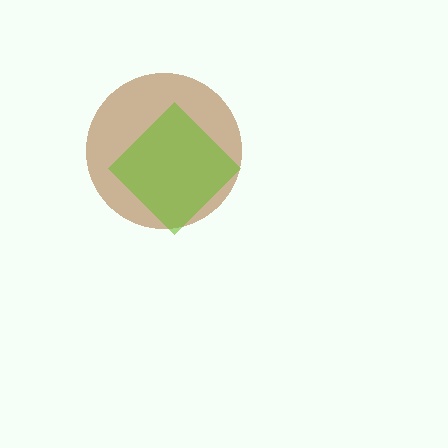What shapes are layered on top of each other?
The layered shapes are: a brown circle, a lime diamond.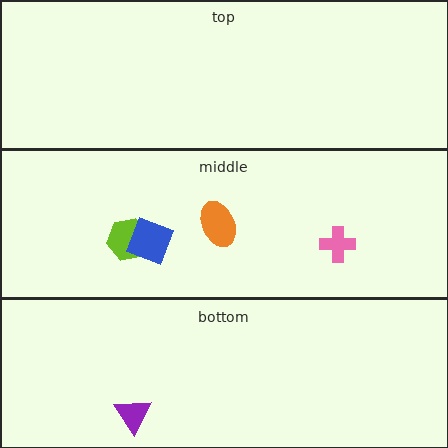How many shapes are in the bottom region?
1.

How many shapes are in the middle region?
4.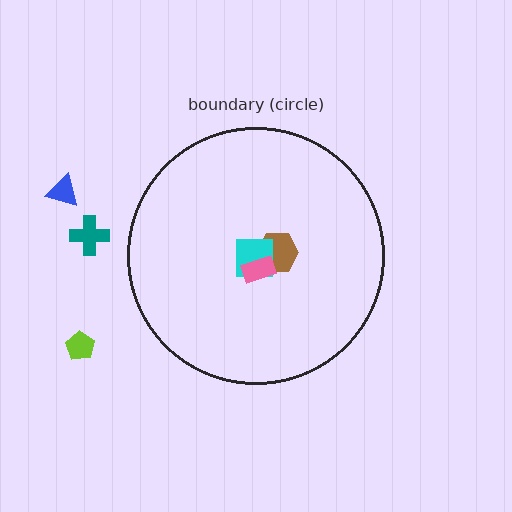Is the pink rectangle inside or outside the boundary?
Inside.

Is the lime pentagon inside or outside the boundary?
Outside.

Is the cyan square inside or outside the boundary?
Inside.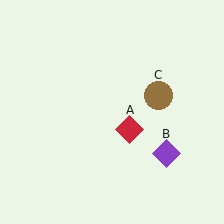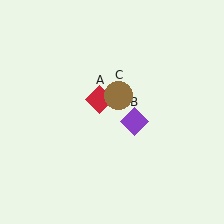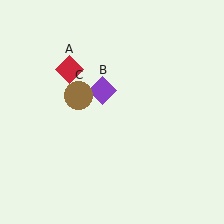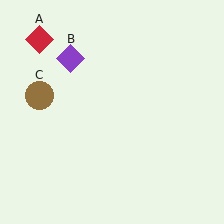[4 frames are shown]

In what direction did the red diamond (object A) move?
The red diamond (object A) moved up and to the left.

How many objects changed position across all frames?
3 objects changed position: red diamond (object A), purple diamond (object B), brown circle (object C).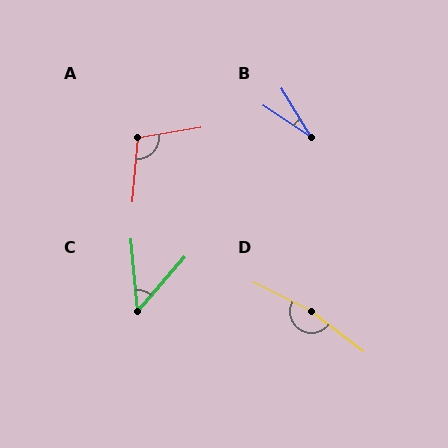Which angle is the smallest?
B, at approximately 25 degrees.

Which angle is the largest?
D, at approximately 169 degrees.